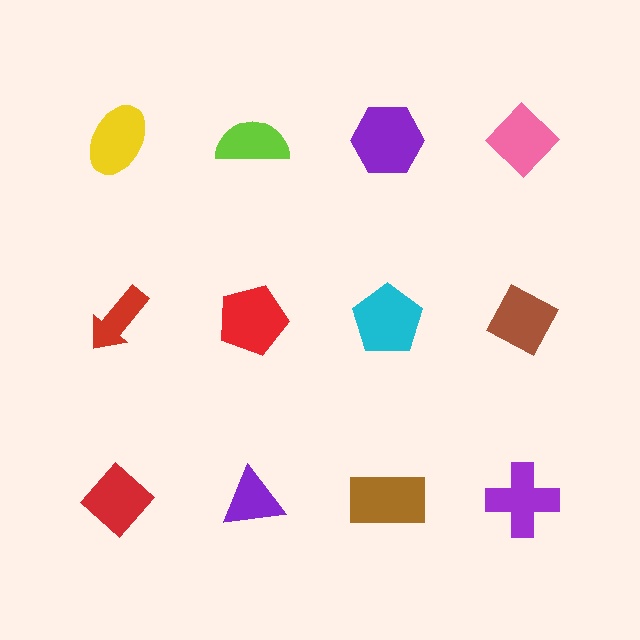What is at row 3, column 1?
A red diamond.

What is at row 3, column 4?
A purple cross.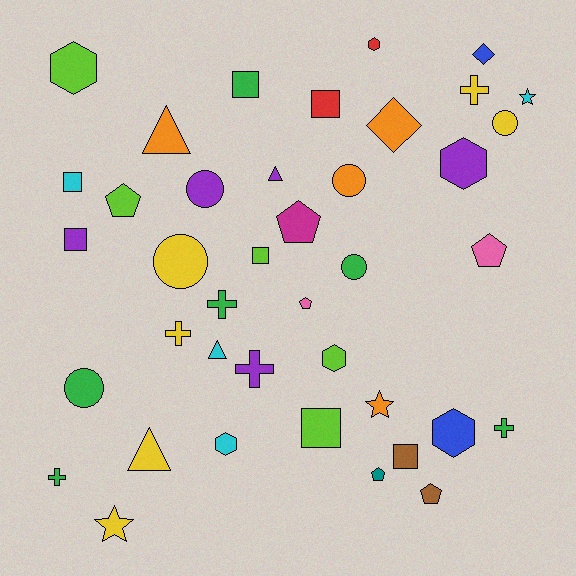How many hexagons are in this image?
There are 6 hexagons.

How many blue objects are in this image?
There are 2 blue objects.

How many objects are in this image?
There are 40 objects.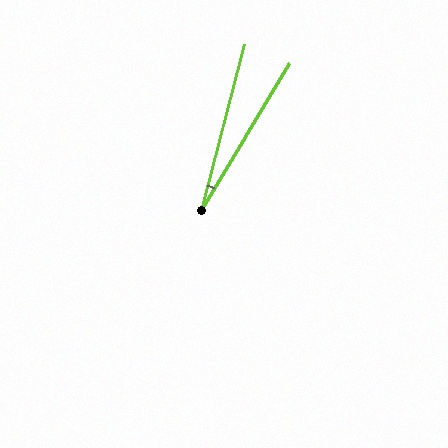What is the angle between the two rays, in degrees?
Approximately 16 degrees.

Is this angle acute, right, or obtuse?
It is acute.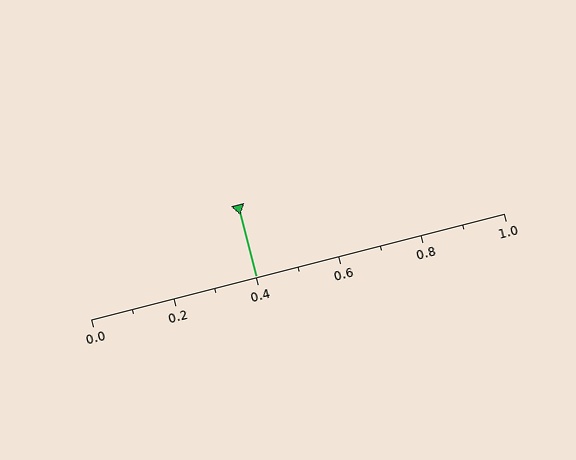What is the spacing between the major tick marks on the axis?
The major ticks are spaced 0.2 apart.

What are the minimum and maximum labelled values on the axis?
The axis runs from 0.0 to 1.0.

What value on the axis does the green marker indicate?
The marker indicates approximately 0.4.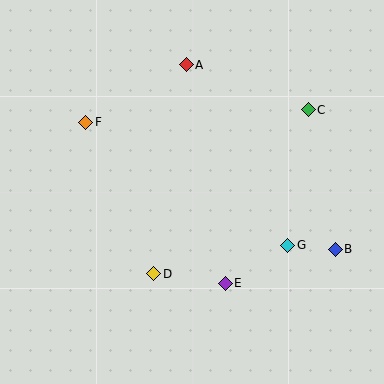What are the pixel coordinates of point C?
Point C is at (308, 110).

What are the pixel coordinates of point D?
Point D is at (154, 274).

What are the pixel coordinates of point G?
Point G is at (288, 245).